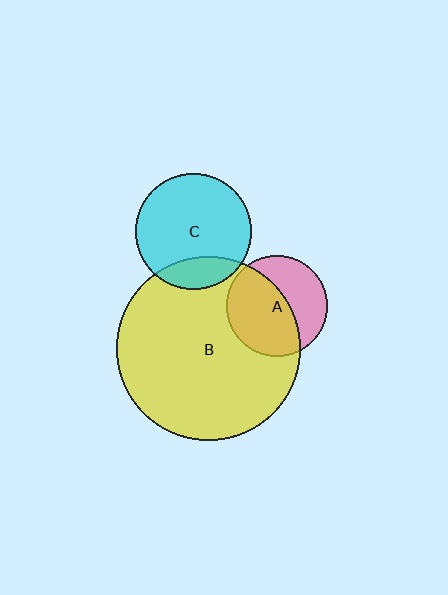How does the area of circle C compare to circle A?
Approximately 1.3 times.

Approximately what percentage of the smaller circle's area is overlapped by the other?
Approximately 60%.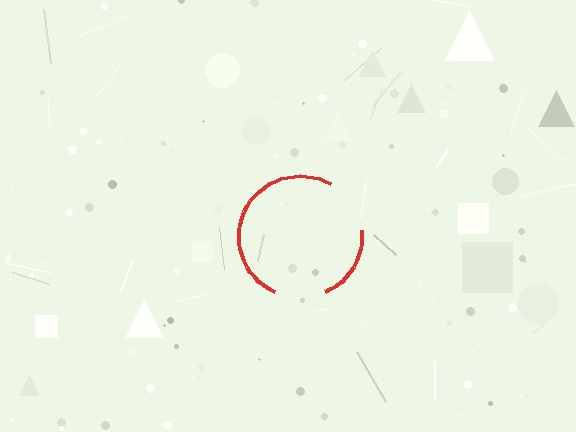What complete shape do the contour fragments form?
The contour fragments form a circle.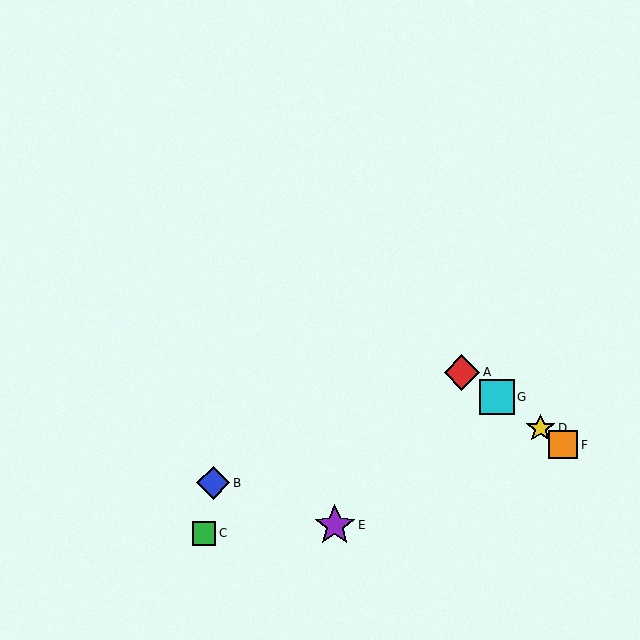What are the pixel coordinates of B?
Object B is at (213, 483).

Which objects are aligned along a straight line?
Objects A, D, F, G are aligned along a straight line.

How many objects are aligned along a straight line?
4 objects (A, D, F, G) are aligned along a straight line.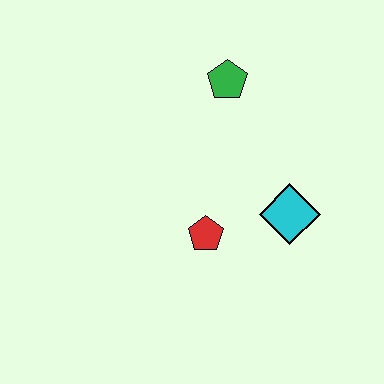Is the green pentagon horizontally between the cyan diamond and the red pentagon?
Yes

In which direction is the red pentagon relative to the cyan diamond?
The red pentagon is to the left of the cyan diamond.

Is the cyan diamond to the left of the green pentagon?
No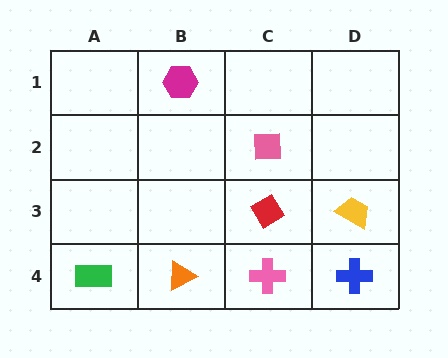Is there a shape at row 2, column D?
No, that cell is empty.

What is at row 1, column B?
A magenta hexagon.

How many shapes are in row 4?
4 shapes.